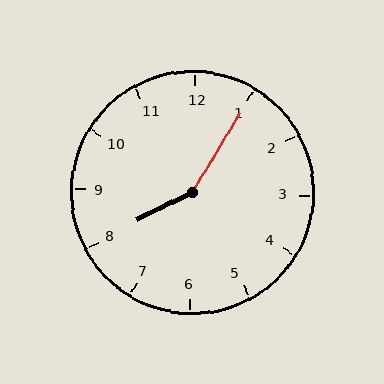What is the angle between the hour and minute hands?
Approximately 148 degrees.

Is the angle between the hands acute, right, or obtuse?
It is obtuse.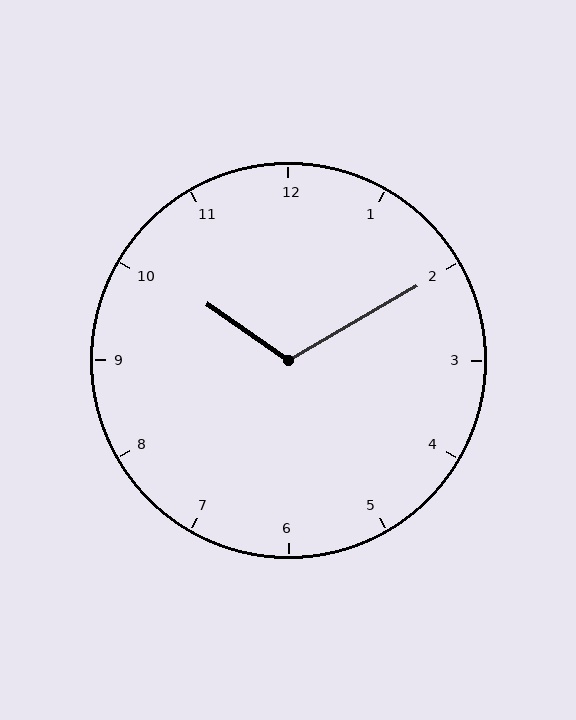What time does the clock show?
10:10.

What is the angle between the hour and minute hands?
Approximately 115 degrees.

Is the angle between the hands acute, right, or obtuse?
It is obtuse.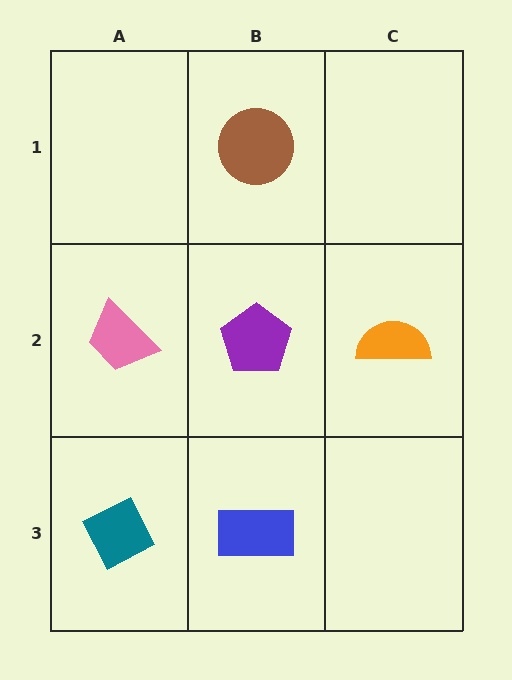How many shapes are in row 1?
1 shape.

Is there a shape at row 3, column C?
No, that cell is empty.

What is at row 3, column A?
A teal diamond.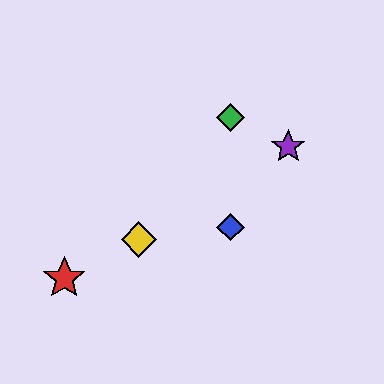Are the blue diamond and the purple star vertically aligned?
No, the blue diamond is at x≈230 and the purple star is at x≈288.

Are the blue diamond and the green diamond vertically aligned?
Yes, both are at x≈230.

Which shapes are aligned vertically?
The blue diamond, the green diamond are aligned vertically.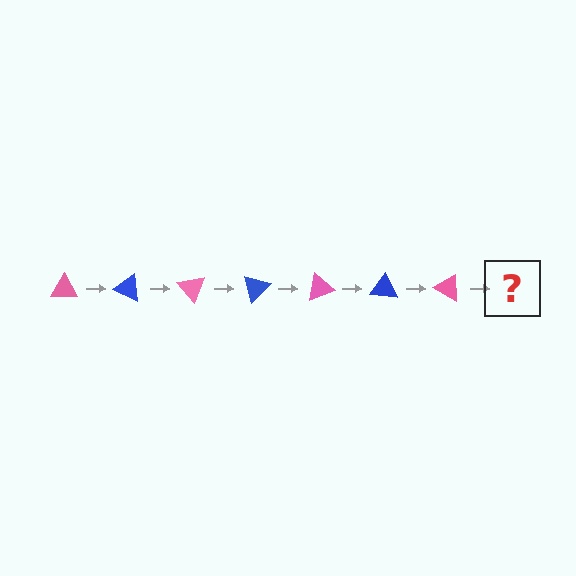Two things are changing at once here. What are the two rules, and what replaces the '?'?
The two rules are that it rotates 25 degrees each step and the color cycles through pink and blue. The '?' should be a blue triangle, rotated 175 degrees from the start.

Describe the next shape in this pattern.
It should be a blue triangle, rotated 175 degrees from the start.